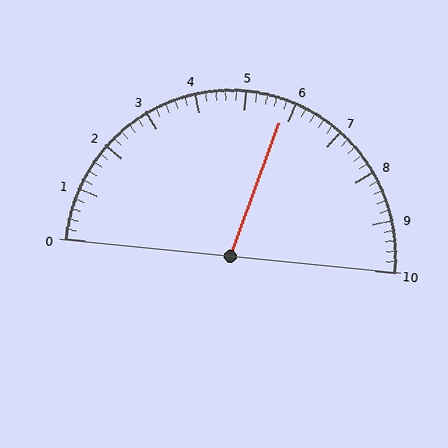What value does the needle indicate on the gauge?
The needle indicates approximately 5.8.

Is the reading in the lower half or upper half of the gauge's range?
The reading is in the upper half of the range (0 to 10).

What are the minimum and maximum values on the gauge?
The gauge ranges from 0 to 10.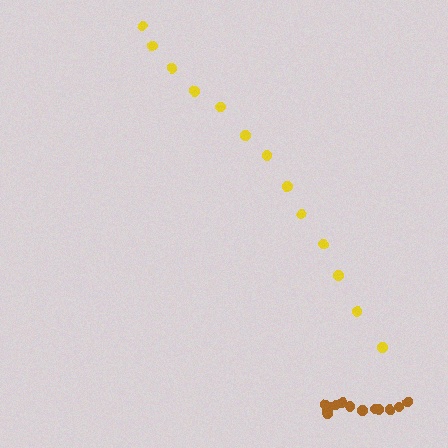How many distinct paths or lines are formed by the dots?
There are 2 distinct paths.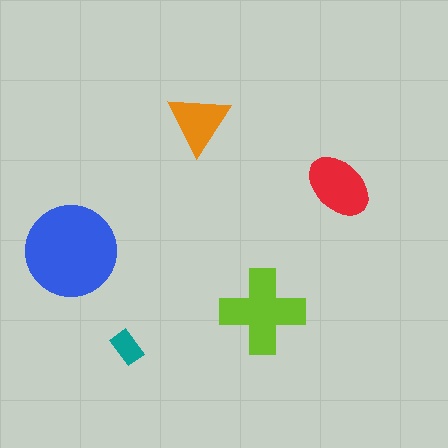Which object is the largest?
The blue circle.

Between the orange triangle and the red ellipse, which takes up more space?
The red ellipse.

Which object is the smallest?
The teal rectangle.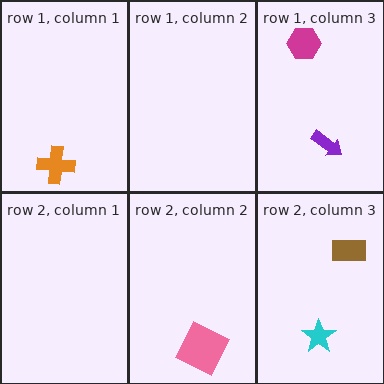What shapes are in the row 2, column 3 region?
The cyan star, the brown rectangle.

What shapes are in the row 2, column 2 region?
The pink square.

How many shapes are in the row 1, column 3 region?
2.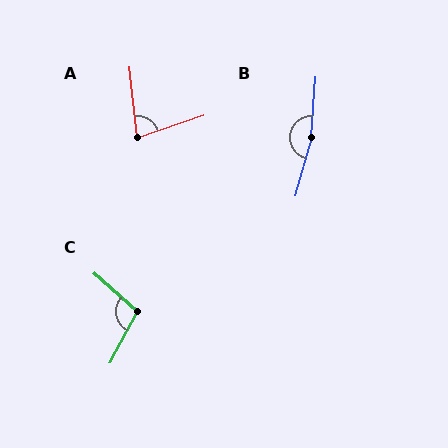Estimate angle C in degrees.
Approximately 103 degrees.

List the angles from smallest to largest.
A (77°), C (103°), B (169°).